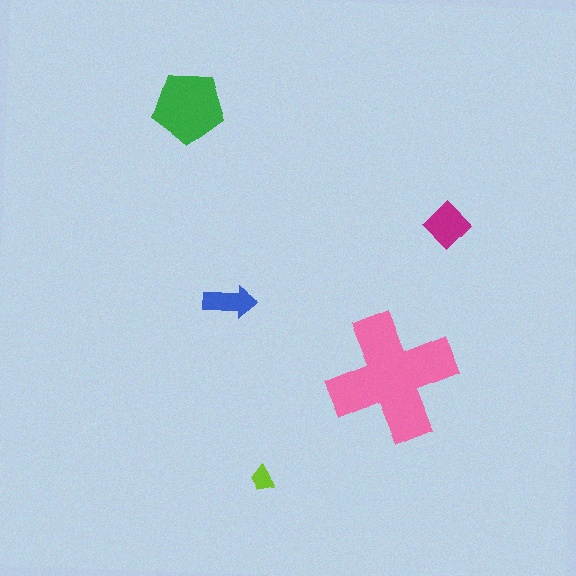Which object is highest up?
The green pentagon is topmost.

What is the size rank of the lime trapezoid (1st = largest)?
5th.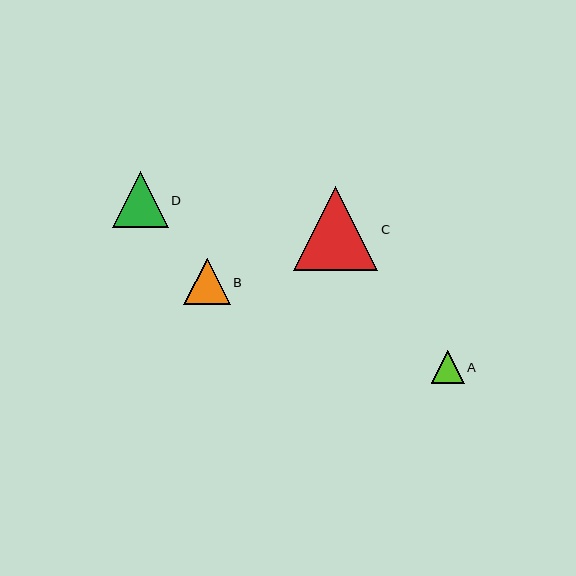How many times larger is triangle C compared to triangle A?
Triangle C is approximately 2.6 times the size of triangle A.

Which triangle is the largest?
Triangle C is the largest with a size of approximately 84 pixels.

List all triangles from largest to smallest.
From largest to smallest: C, D, B, A.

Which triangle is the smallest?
Triangle A is the smallest with a size of approximately 33 pixels.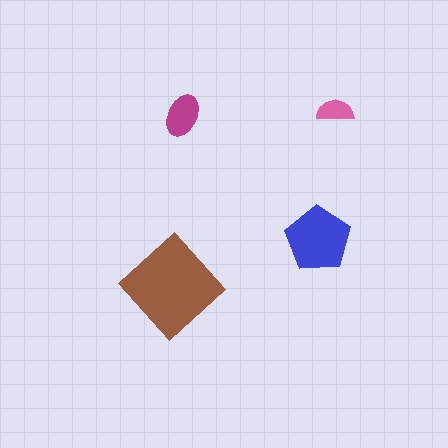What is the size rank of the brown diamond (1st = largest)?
1st.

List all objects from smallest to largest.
The pink semicircle, the magenta ellipse, the blue pentagon, the brown diamond.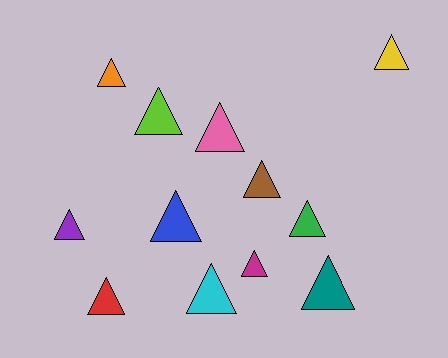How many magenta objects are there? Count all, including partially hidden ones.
There is 1 magenta object.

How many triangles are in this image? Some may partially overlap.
There are 12 triangles.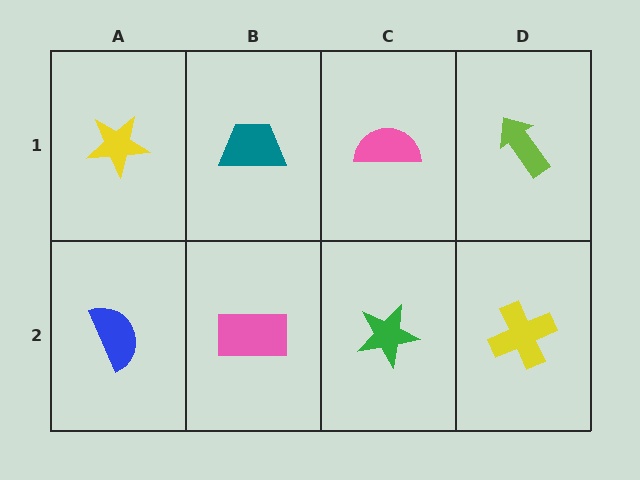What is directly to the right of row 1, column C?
A lime arrow.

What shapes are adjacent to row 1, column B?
A pink rectangle (row 2, column B), a yellow star (row 1, column A), a pink semicircle (row 1, column C).